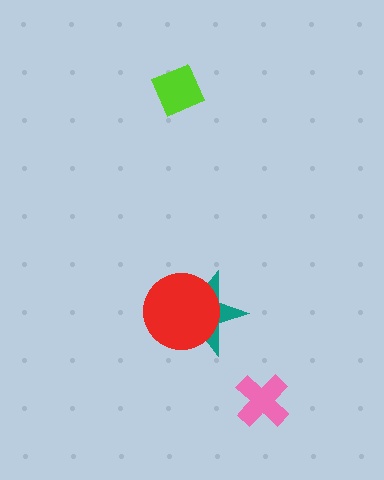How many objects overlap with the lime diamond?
0 objects overlap with the lime diamond.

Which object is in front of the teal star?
The red circle is in front of the teal star.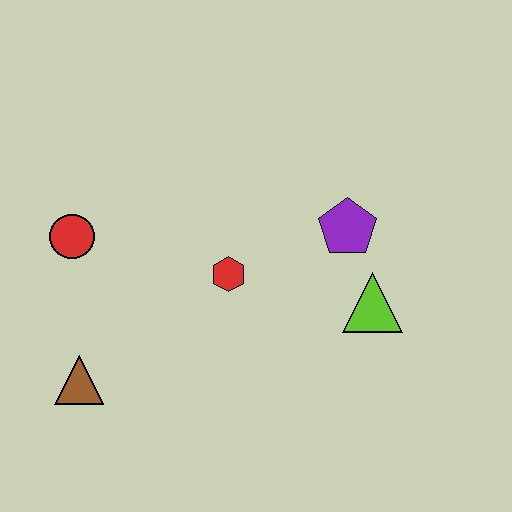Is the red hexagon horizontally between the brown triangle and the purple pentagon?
Yes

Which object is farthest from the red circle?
The lime triangle is farthest from the red circle.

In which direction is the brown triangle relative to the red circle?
The brown triangle is below the red circle.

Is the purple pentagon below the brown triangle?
No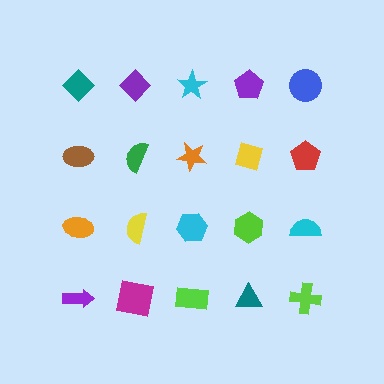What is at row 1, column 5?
A blue circle.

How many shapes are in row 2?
5 shapes.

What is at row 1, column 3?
A cyan star.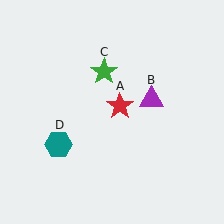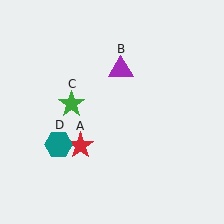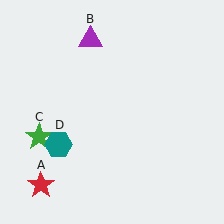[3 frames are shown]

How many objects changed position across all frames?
3 objects changed position: red star (object A), purple triangle (object B), green star (object C).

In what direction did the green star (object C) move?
The green star (object C) moved down and to the left.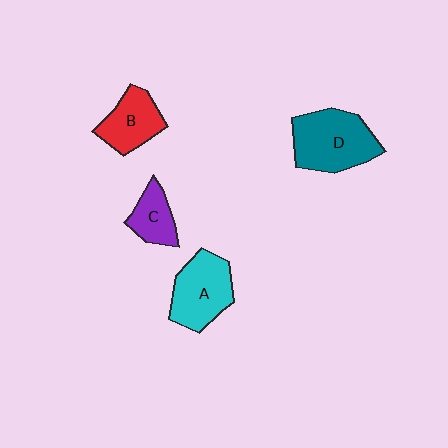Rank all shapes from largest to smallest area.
From largest to smallest: D (teal), A (cyan), B (red), C (purple).